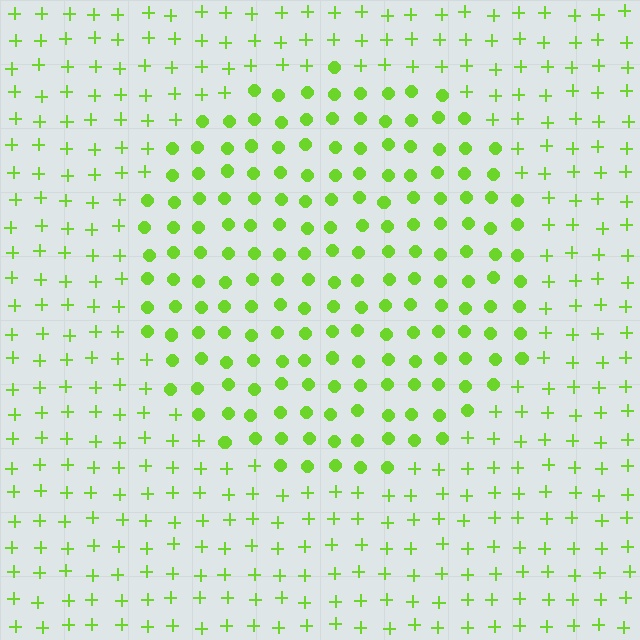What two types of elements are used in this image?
The image uses circles inside the circle region and plus signs outside it.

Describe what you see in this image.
The image is filled with small lime elements arranged in a uniform grid. A circle-shaped region contains circles, while the surrounding area contains plus signs. The boundary is defined purely by the change in element shape.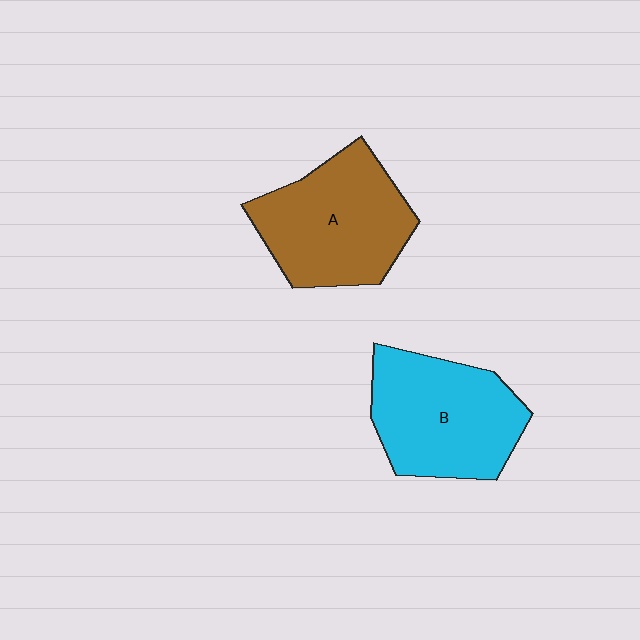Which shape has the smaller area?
Shape B (cyan).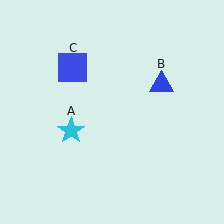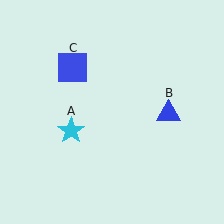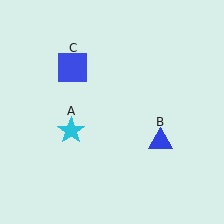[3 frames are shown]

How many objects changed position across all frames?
1 object changed position: blue triangle (object B).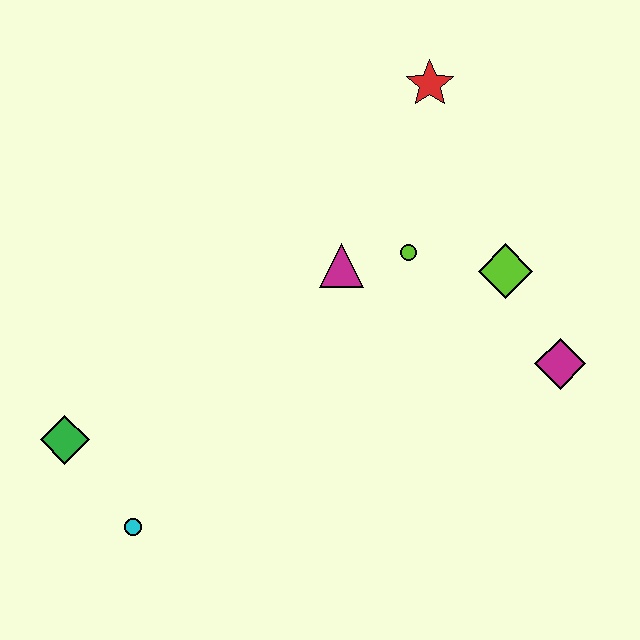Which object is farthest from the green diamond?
The red star is farthest from the green diamond.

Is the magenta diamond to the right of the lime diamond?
Yes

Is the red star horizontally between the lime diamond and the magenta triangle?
Yes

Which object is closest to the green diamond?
The cyan circle is closest to the green diamond.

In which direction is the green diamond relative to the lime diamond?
The green diamond is to the left of the lime diamond.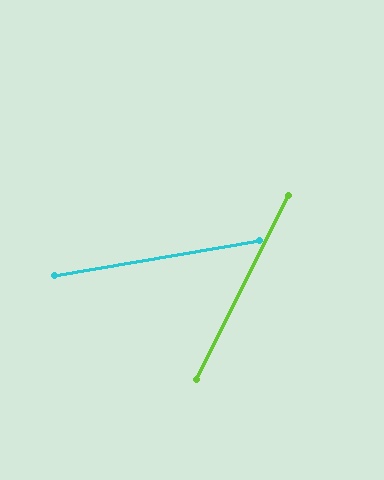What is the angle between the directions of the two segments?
Approximately 54 degrees.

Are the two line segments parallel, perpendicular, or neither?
Neither parallel nor perpendicular — they differ by about 54°.